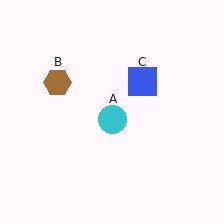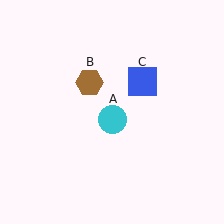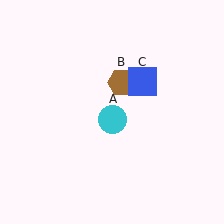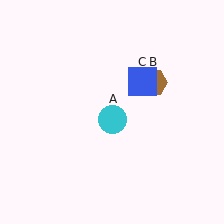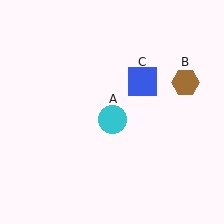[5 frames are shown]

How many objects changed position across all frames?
1 object changed position: brown hexagon (object B).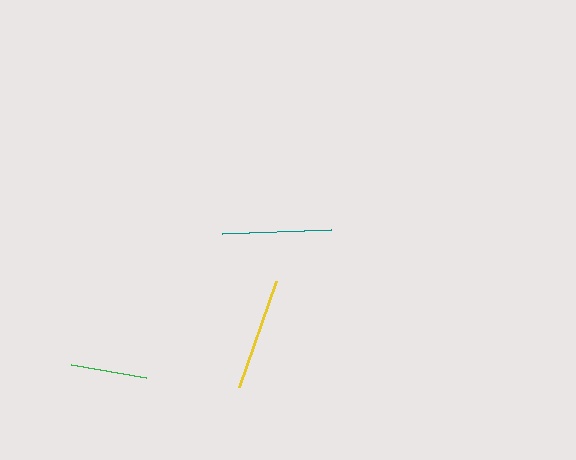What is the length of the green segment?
The green segment is approximately 76 pixels long.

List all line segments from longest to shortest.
From longest to shortest: yellow, teal, green.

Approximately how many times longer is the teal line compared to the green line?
The teal line is approximately 1.4 times the length of the green line.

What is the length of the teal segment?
The teal segment is approximately 109 pixels long.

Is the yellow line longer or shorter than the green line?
The yellow line is longer than the green line.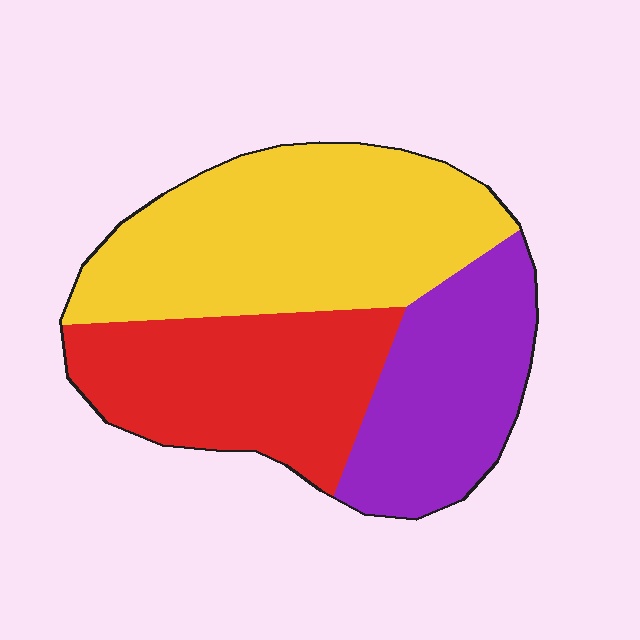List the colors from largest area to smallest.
From largest to smallest: yellow, red, purple.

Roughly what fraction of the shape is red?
Red covers 31% of the shape.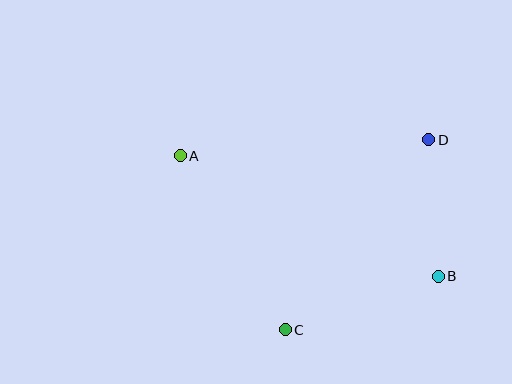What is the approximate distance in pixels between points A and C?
The distance between A and C is approximately 203 pixels.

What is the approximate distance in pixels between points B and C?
The distance between B and C is approximately 162 pixels.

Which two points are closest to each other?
Points B and D are closest to each other.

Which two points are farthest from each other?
Points A and B are farthest from each other.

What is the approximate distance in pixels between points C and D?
The distance between C and D is approximately 238 pixels.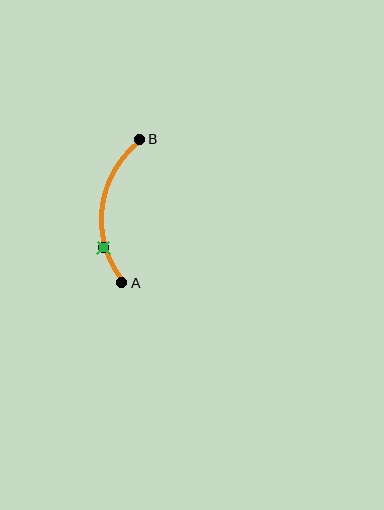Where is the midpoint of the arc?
The arc midpoint is the point on the curve farthest from the straight line joining A and B. It sits to the left of that line.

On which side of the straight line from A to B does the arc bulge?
The arc bulges to the left of the straight line connecting A and B.